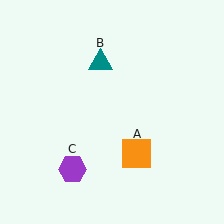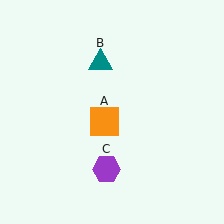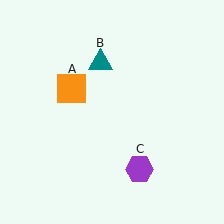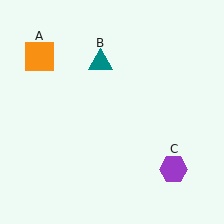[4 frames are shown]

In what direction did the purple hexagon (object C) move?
The purple hexagon (object C) moved right.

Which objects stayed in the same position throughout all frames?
Teal triangle (object B) remained stationary.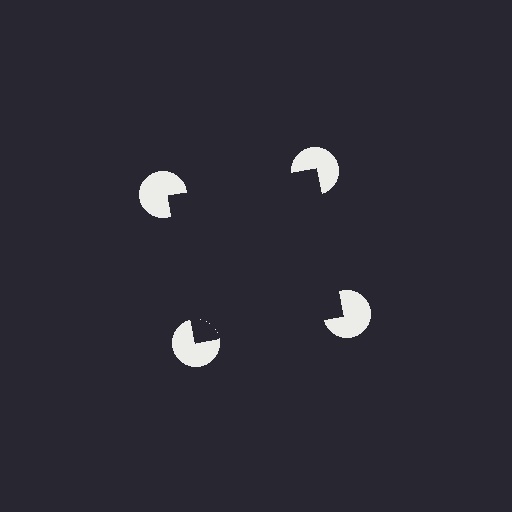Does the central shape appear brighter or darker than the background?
It typically appears slightly darker than the background, even though no actual brightness change is drawn.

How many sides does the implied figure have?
4 sides.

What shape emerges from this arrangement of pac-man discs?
An illusory square — its edges are inferred from the aligned wedge cuts in the pac-man discs, not physically drawn.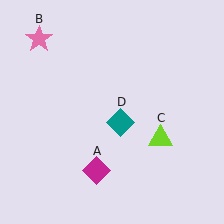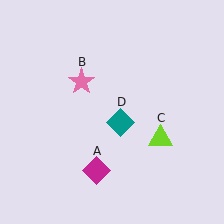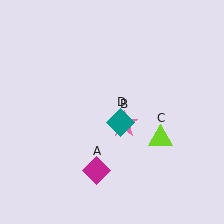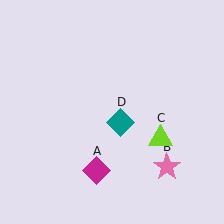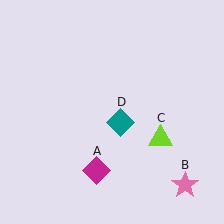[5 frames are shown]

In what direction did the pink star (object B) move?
The pink star (object B) moved down and to the right.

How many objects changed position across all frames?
1 object changed position: pink star (object B).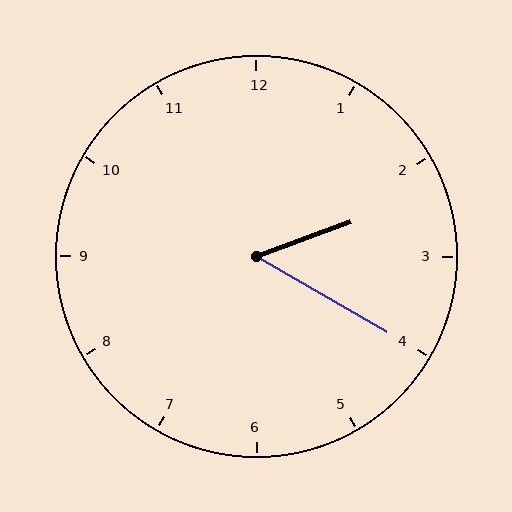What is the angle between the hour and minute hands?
Approximately 50 degrees.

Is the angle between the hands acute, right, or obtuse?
It is acute.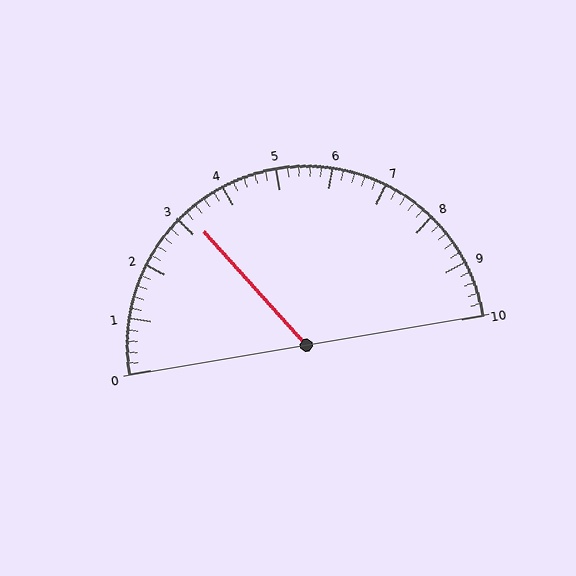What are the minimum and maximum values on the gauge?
The gauge ranges from 0 to 10.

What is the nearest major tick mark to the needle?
The nearest major tick mark is 3.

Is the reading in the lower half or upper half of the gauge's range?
The reading is in the lower half of the range (0 to 10).